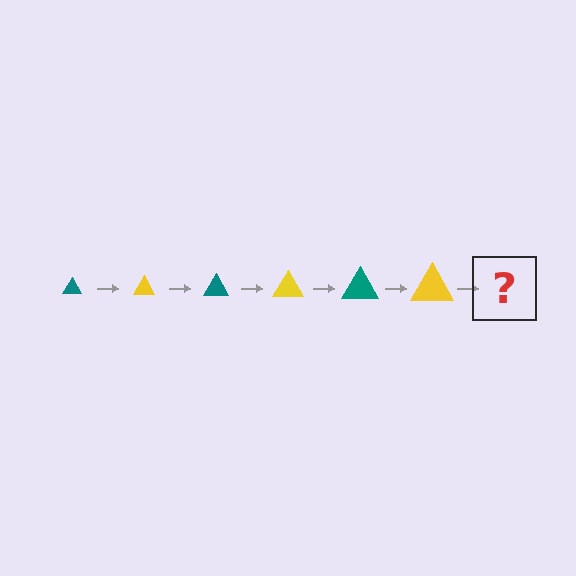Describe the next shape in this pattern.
It should be a teal triangle, larger than the previous one.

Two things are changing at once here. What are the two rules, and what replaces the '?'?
The two rules are that the triangle grows larger each step and the color cycles through teal and yellow. The '?' should be a teal triangle, larger than the previous one.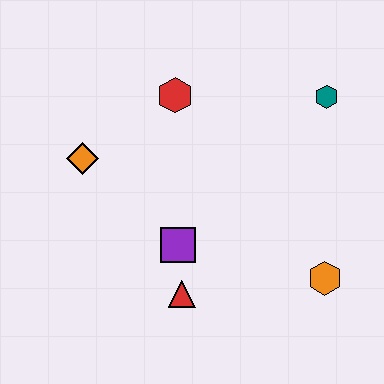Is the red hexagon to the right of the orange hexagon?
No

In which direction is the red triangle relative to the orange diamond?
The red triangle is below the orange diamond.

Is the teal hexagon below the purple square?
No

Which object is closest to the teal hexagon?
The red hexagon is closest to the teal hexagon.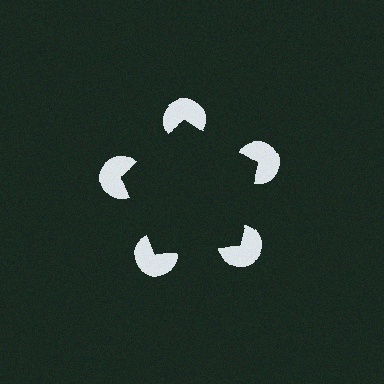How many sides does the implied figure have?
5 sides.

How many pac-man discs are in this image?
There are 5 — one at each vertex of the illusory pentagon.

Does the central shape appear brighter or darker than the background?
It typically appears slightly darker than the background, even though no actual brightness change is drawn.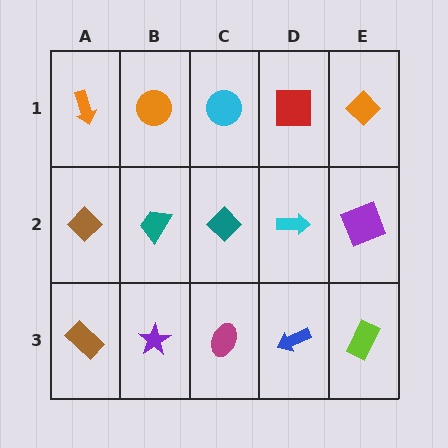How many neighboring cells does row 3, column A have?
2.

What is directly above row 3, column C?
A teal diamond.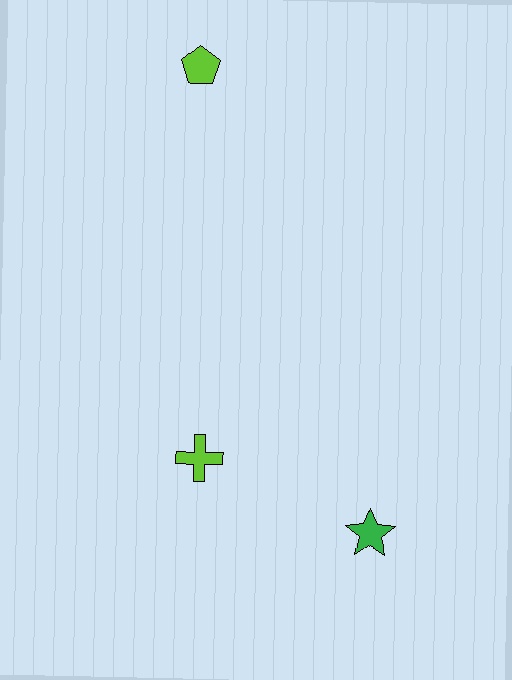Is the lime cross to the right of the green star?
No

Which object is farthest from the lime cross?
The lime pentagon is farthest from the lime cross.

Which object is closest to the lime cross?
The green star is closest to the lime cross.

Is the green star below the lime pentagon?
Yes